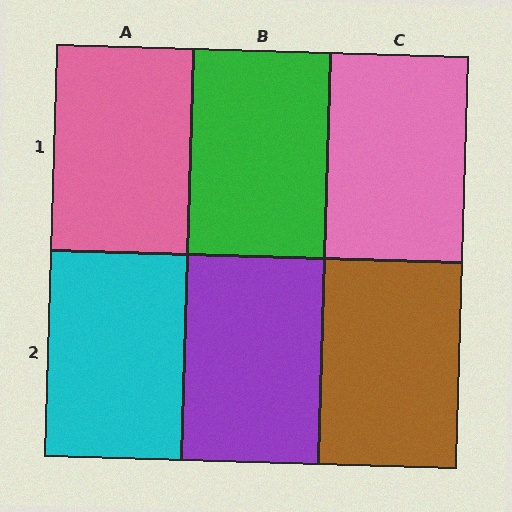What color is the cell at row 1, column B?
Green.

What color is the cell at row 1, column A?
Pink.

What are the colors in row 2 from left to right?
Cyan, purple, brown.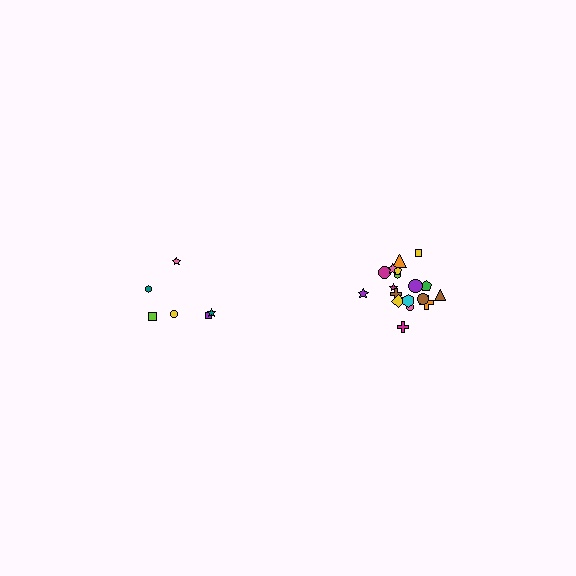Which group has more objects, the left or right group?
The right group.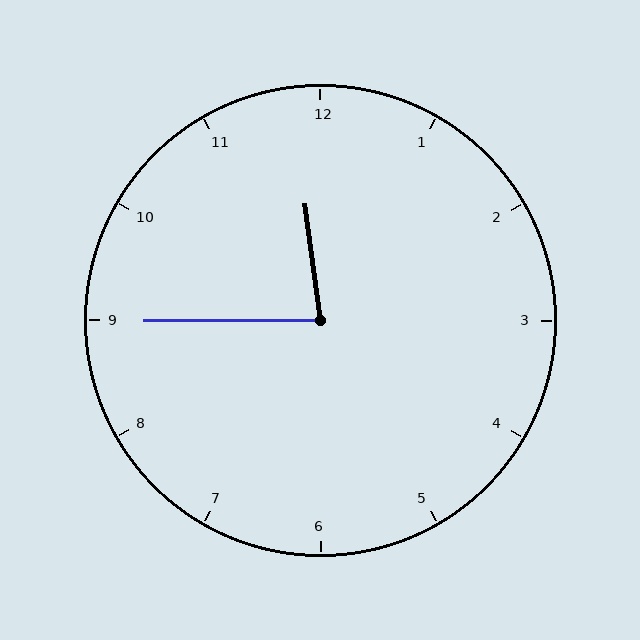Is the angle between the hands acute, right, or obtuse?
It is acute.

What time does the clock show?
11:45.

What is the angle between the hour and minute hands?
Approximately 82 degrees.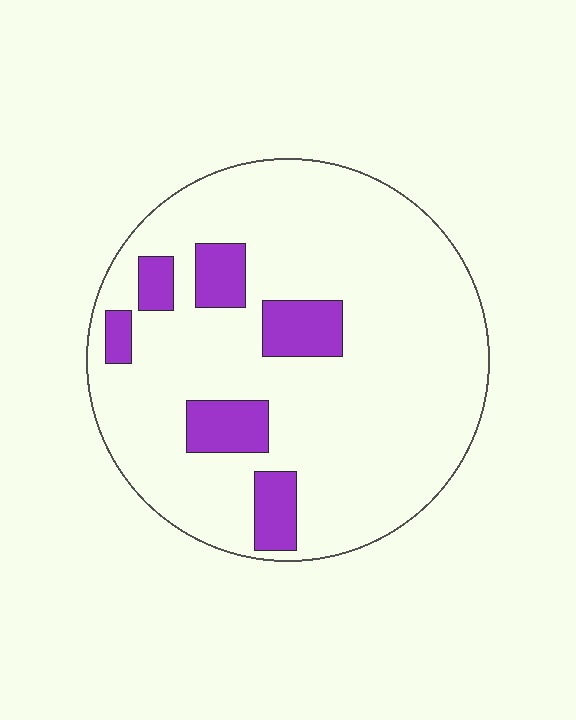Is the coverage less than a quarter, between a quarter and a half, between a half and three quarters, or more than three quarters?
Less than a quarter.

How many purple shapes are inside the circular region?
6.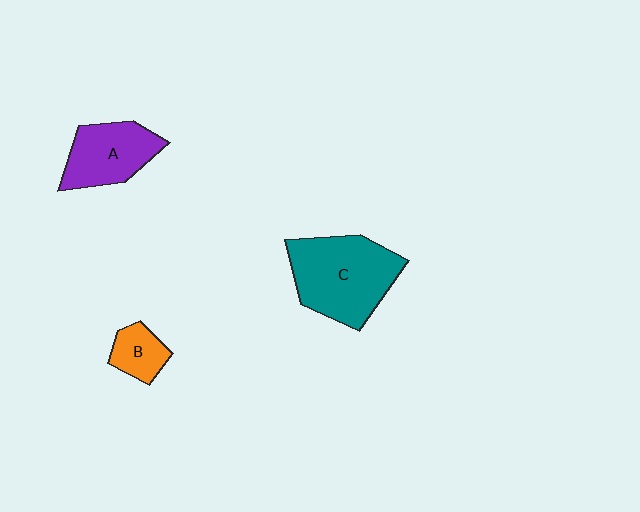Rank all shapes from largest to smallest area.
From largest to smallest: C (teal), A (purple), B (orange).